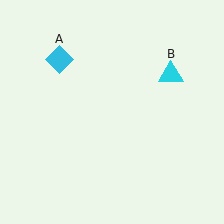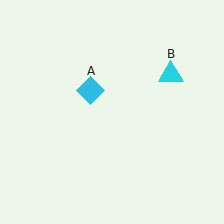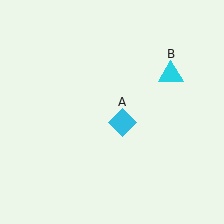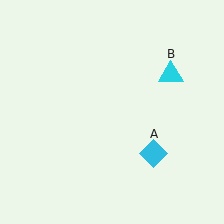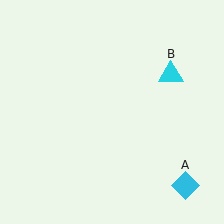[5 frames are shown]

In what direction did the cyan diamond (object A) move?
The cyan diamond (object A) moved down and to the right.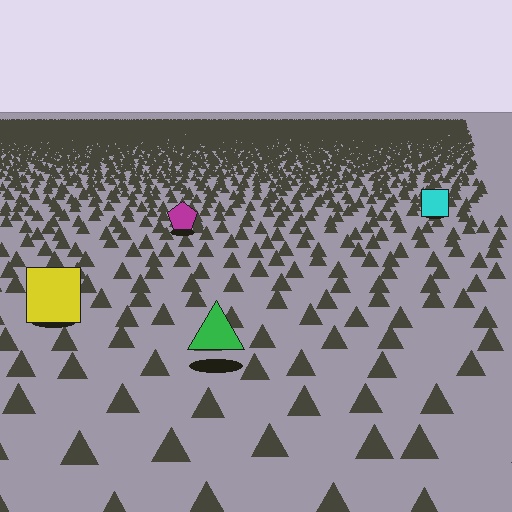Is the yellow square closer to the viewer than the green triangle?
No. The green triangle is closer — you can tell from the texture gradient: the ground texture is coarser near it.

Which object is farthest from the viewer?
The cyan square is farthest from the viewer. It appears smaller and the ground texture around it is denser.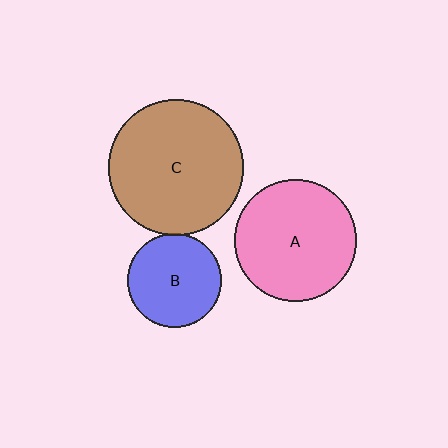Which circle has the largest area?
Circle C (brown).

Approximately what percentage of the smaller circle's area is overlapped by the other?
Approximately 5%.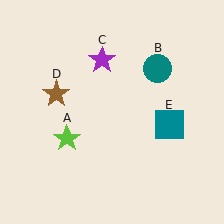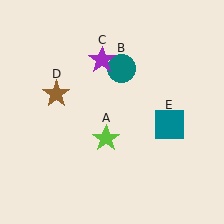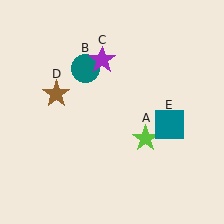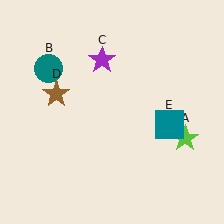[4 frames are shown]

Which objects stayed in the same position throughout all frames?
Purple star (object C) and brown star (object D) and teal square (object E) remained stationary.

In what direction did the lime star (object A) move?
The lime star (object A) moved right.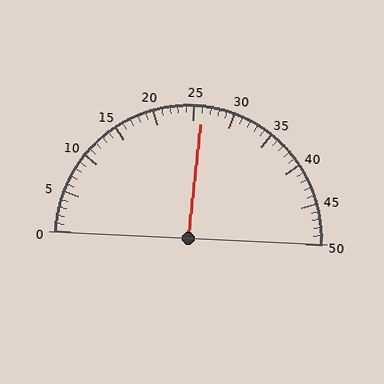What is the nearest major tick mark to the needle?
The nearest major tick mark is 25.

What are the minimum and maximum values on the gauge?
The gauge ranges from 0 to 50.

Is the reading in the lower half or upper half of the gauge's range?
The reading is in the upper half of the range (0 to 50).